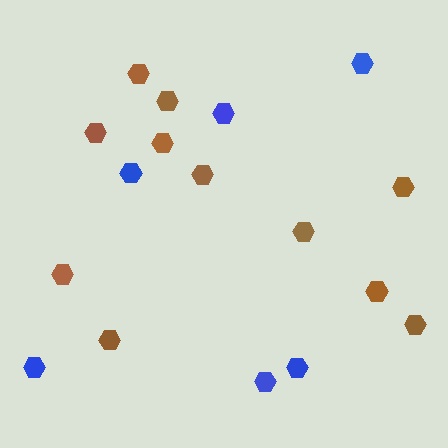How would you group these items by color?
There are 2 groups: one group of brown hexagons (11) and one group of blue hexagons (6).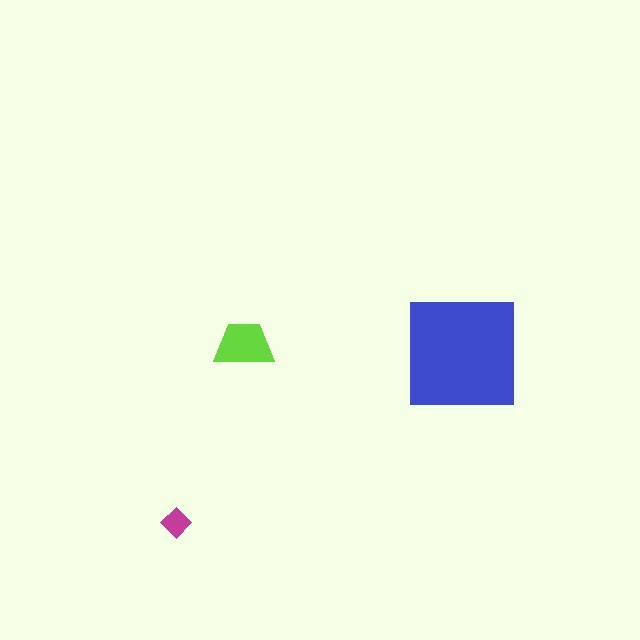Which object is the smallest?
The magenta diamond.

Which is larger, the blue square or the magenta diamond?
The blue square.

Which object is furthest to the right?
The blue square is rightmost.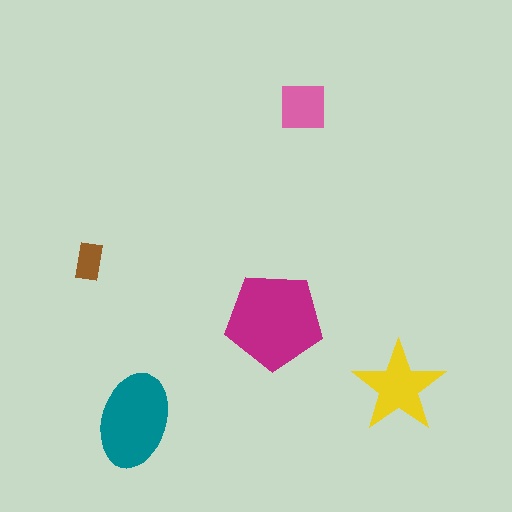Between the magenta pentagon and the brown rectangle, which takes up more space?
The magenta pentagon.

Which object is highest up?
The pink square is topmost.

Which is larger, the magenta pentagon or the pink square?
The magenta pentagon.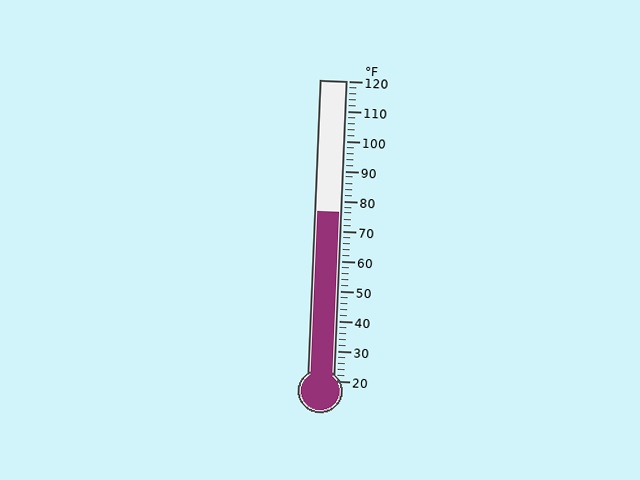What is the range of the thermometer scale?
The thermometer scale ranges from 20°F to 120°F.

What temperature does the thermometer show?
The thermometer shows approximately 76°F.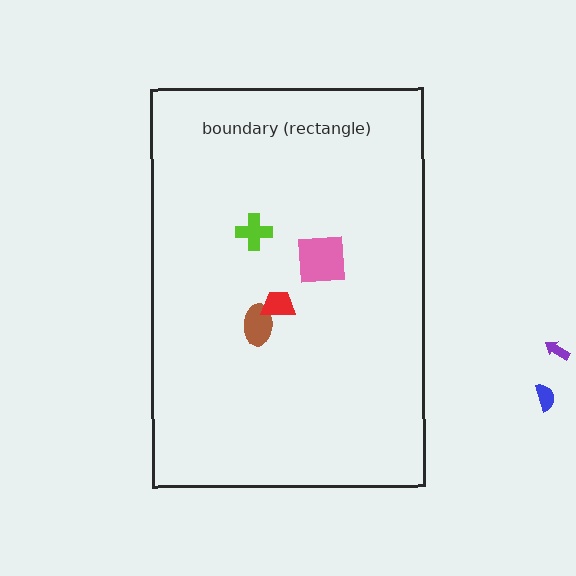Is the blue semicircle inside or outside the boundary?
Outside.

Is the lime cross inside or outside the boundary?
Inside.